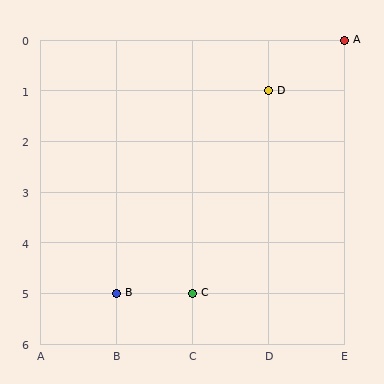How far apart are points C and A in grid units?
Points C and A are 2 columns and 5 rows apart (about 5.4 grid units diagonally).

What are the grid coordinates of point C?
Point C is at grid coordinates (C, 5).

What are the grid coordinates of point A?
Point A is at grid coordinates (E, 0).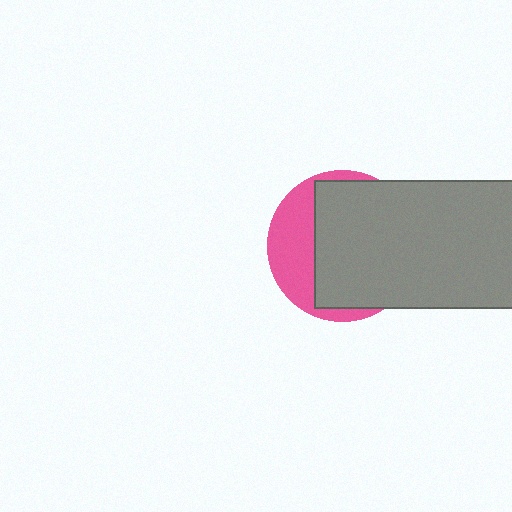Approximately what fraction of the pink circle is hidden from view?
Roughly 68% of the pink circle is hidden behind the gray rectangle.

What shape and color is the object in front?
The object in front is a gray rectangle.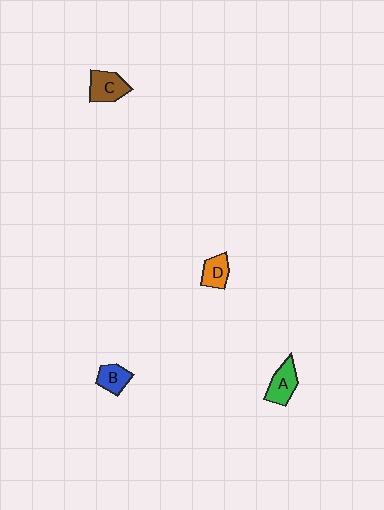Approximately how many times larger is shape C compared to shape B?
Approximately 1.4 times.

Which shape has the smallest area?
Shape D (orange).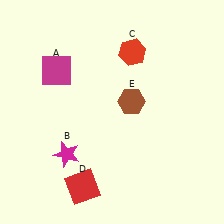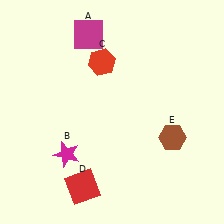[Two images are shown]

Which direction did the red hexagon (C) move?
The red hexagon (C) moved left.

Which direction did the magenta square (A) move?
The magenta square (A) moved up.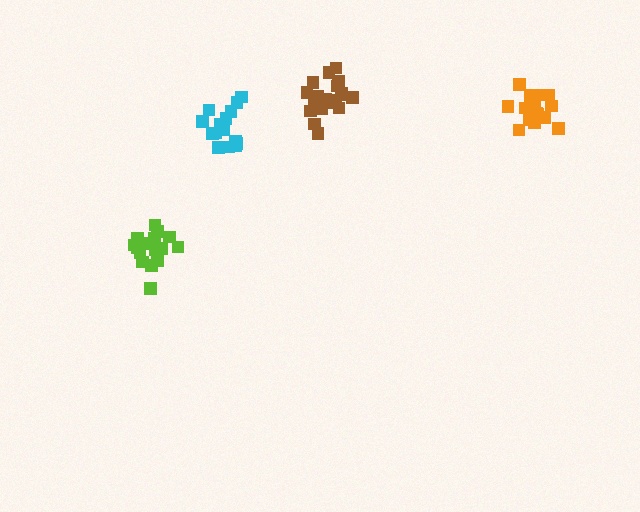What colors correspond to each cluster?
The clusters are colored: lime, cyan, brown, orange.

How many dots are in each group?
Group 1: 16 dots, Group 2: 15 dots, Group 3: 21 dots, Group 4: 17 dots (69 total).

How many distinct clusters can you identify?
There are 4 distinct clusters.